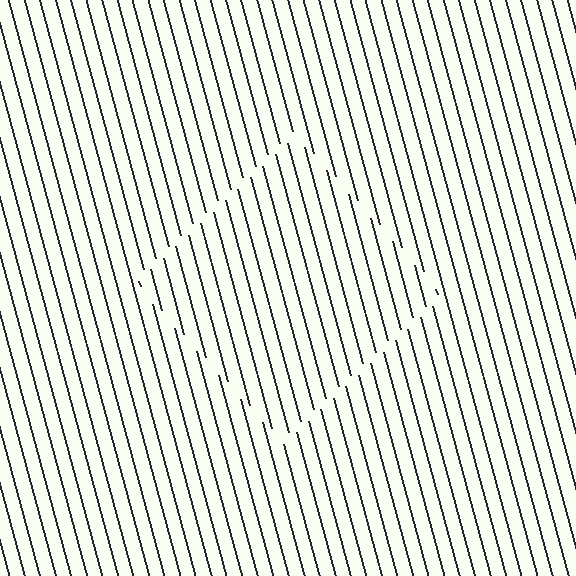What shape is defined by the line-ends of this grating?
An illusory square. The interior of the shape contains the same grating, shifted by half a period — the contour is defined by the phase discontinuity where line-ends from the inner and outer gratings abut.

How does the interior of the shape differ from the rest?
The interior of the shape contains the same grating, shifted by half a period — the contour is defined by the phase discontinuity where line-ends from the inner and outer gratings abut.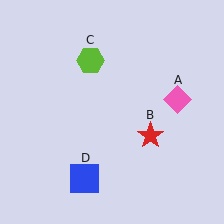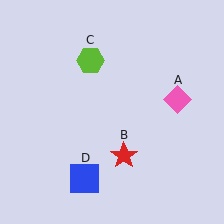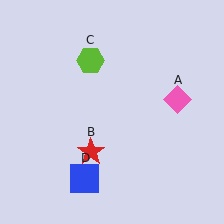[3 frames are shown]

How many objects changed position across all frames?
1 object changed position: red star (object B).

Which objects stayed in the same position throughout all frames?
Pink diamond (object A) and lime hexagon (object C) and blue square (object D) remained stationary.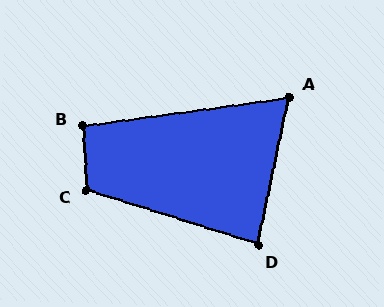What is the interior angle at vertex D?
Approximately 85 degrees (acute).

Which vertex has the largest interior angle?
C, at approximately 110 degrees.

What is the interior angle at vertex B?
Approximately 95 degrees (obtuse).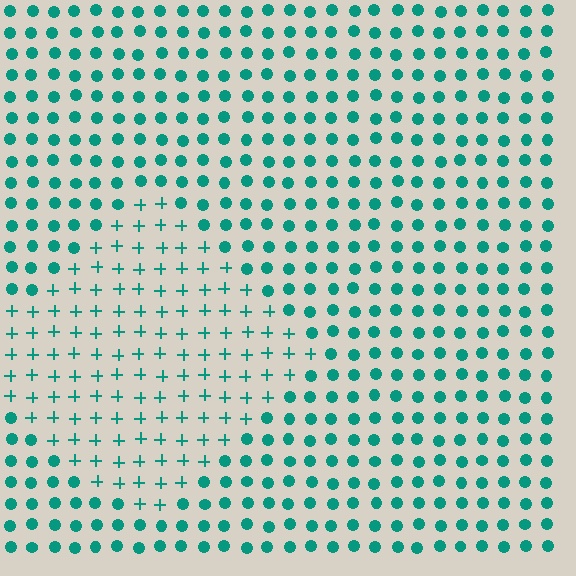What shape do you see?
I see a diamond.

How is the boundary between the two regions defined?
The boundary is defined by a change in element shape: plus signs inside vs. circles outside. All elements share the same color and spacing.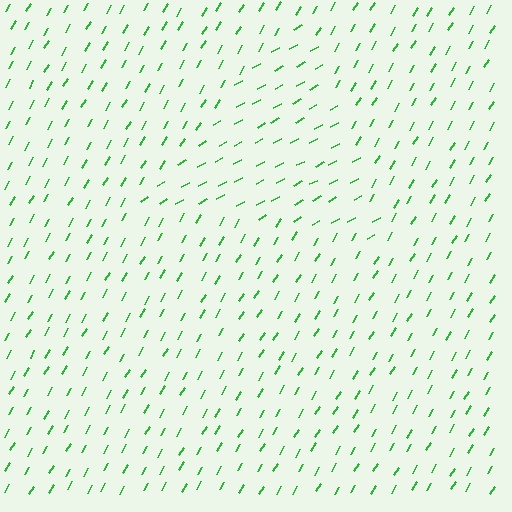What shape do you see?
I see a triangle.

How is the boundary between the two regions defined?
The boundary is defined purely by a change in line orientation (approximately 32 degrees difference). All lines are the same color and thickness.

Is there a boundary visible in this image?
Yes, there is a texture boundary formed by a change in line orientation.